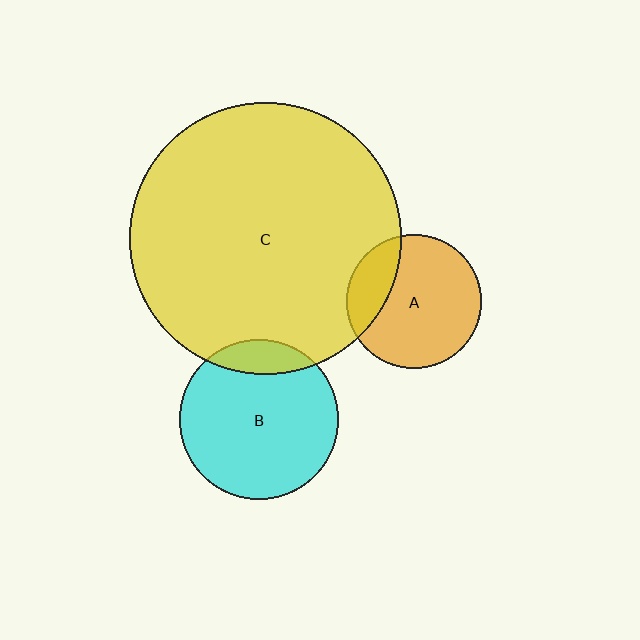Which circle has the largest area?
Circle C (yellow).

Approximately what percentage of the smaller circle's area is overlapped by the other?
Approximately 15%.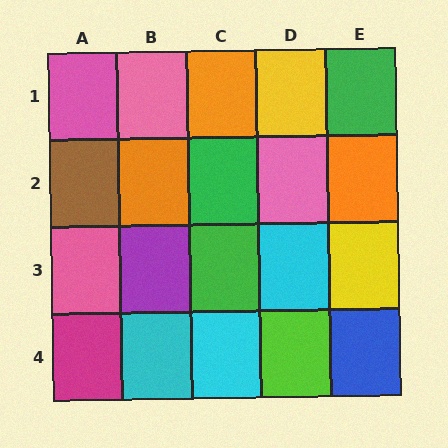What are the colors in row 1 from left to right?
Pink, pink, orange, yellow, green.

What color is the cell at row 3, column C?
Green.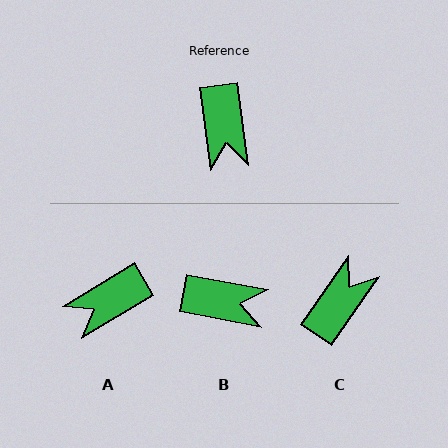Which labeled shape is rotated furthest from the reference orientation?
C, about 137 degrees away.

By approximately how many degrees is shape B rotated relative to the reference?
Approximately 71 degrees counter-clockwise.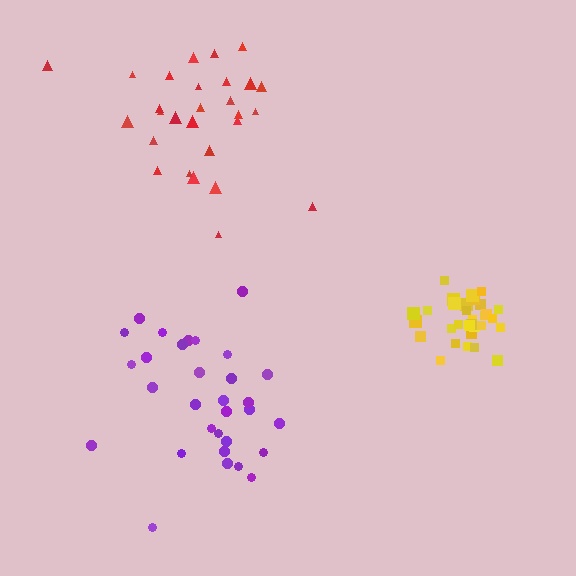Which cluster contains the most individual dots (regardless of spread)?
Purple (31).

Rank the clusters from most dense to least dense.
yellow, purple, red.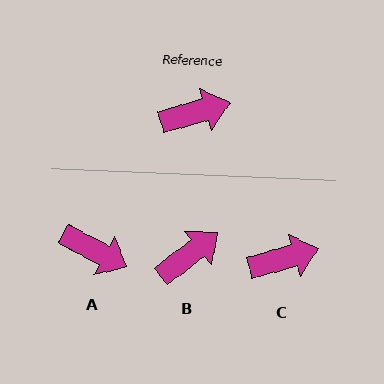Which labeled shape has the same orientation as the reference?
C.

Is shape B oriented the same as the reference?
No, it is off by about 22 degrees.